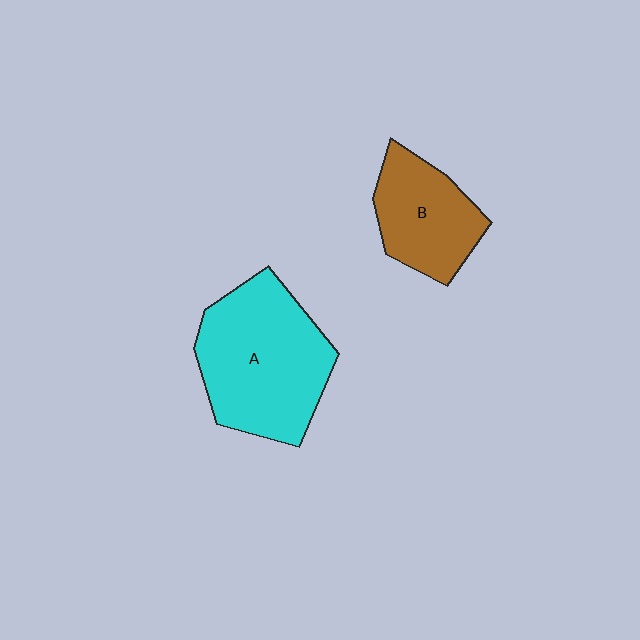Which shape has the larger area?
Shape A (cyan).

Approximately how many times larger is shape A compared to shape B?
Approximately 1.7 times.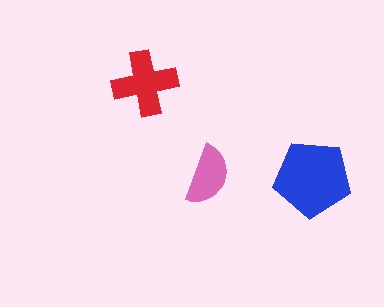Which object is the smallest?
The pink semicircle.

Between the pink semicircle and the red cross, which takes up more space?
The red cross.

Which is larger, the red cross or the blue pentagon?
The blue pentagon.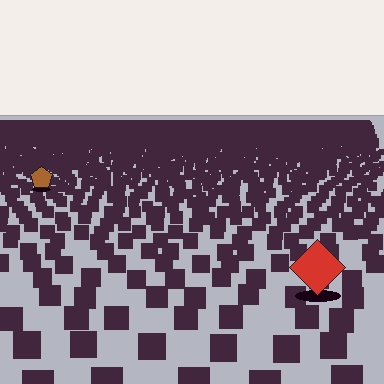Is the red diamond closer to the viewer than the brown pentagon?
Yes. The red diamond is closer — you can tell from the texture gradient: the ground texture is coarser near it.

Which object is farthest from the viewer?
The brown pentagon is farthest from the viewer. It appears smaller and the ground texture around it is denser.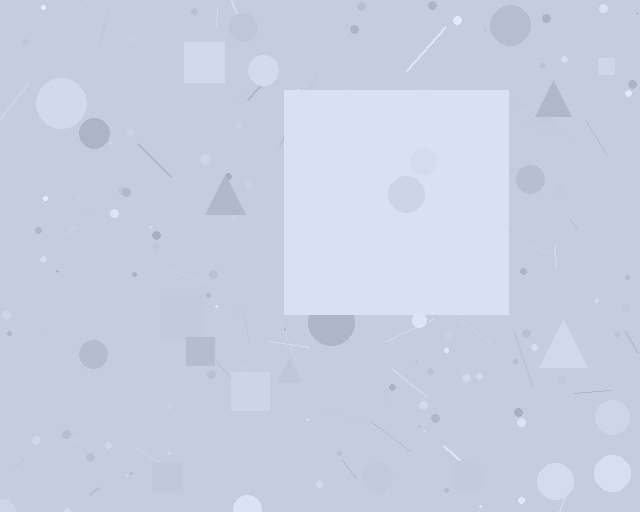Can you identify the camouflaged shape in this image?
The camouflaged shape is a square.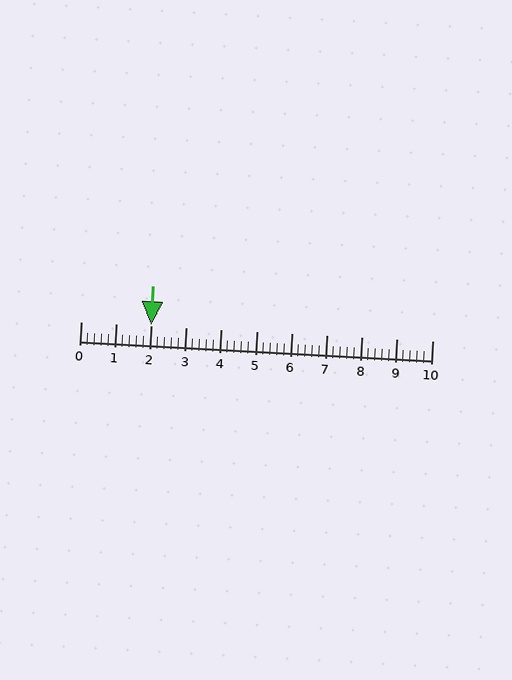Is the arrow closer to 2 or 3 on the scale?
The arrow is closer to 2.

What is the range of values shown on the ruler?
The ruler shows values from 0 to 10.